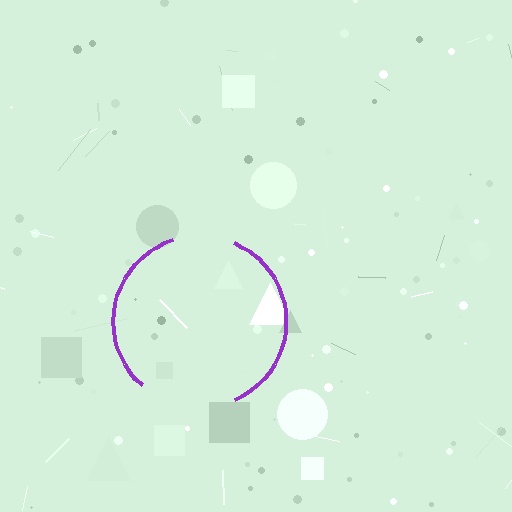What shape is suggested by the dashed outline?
The dashed outline suggests a circle.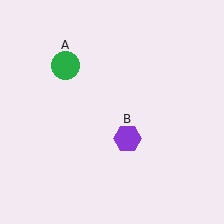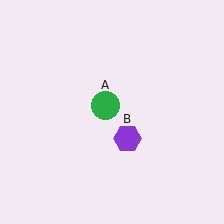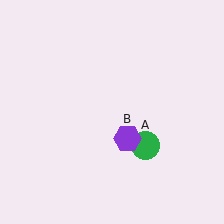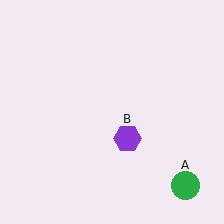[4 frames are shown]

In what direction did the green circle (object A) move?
The green circle (object A) moved down and to the right.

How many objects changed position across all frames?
1 object changed position: green circle (object A).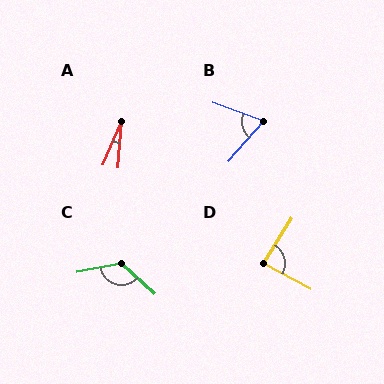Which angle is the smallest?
A, at approximately 18 degrees.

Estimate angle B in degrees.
Approximately 70 degrees.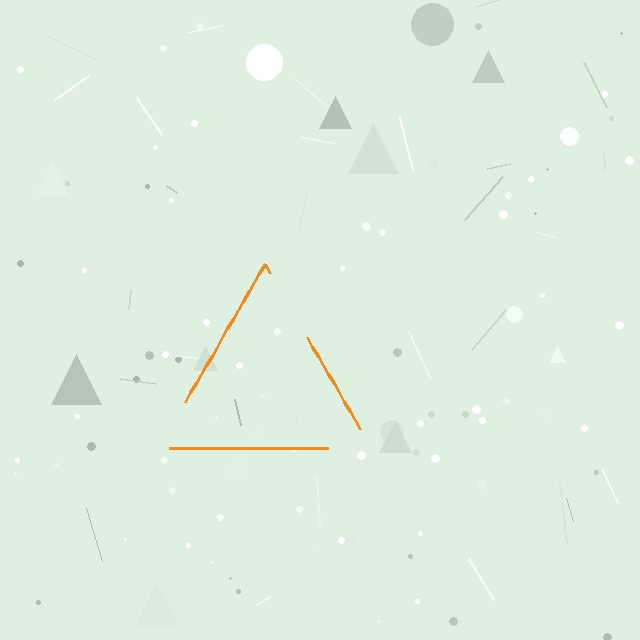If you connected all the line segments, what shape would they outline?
They would outline a triangle.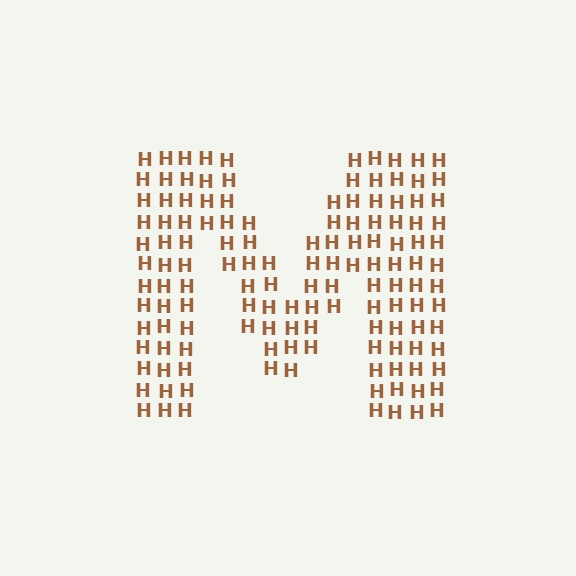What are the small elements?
The small elements are letter H's.